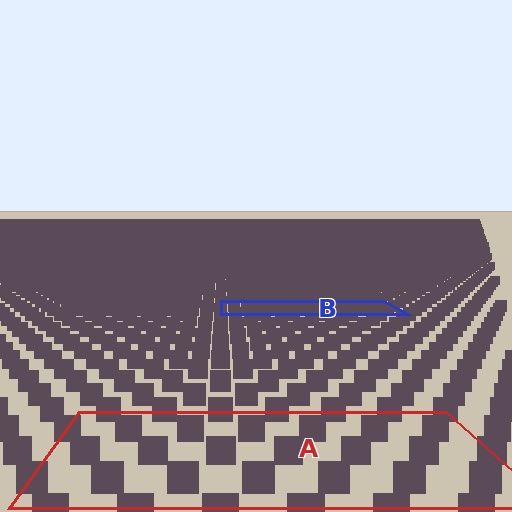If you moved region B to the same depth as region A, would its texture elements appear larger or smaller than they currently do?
They would appear larger. At a closer depth, the same texture elements are projected at a bigger on-screen size.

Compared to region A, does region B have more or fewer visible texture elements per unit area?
Region B has more texture elements per unit area — they are packed more densely because it is farther away.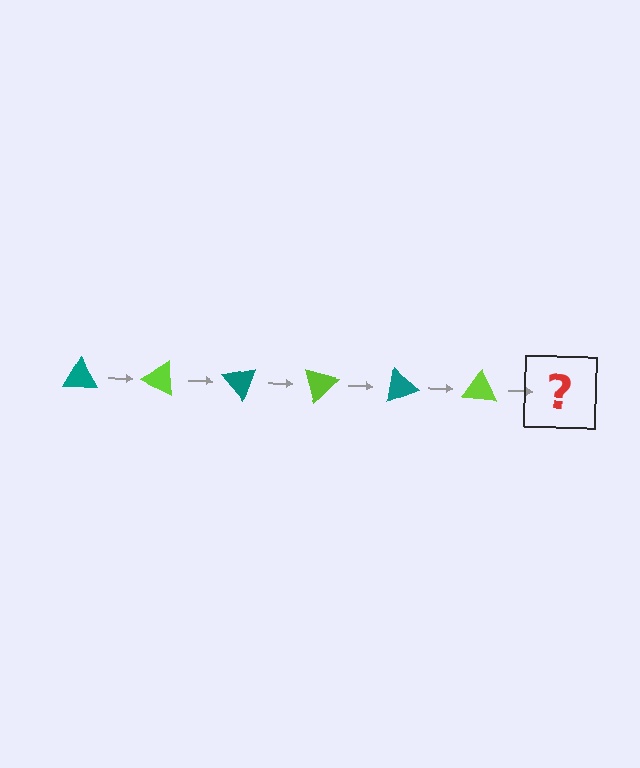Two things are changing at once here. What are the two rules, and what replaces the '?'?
The two rules are that it rotates 25 degrees each step and the color cycles through teal and lime. The '?' should be a teal triangle, rotated 150 degrees from the start.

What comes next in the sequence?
The next element should be a teal triangle, rotated 150 degrees from the start.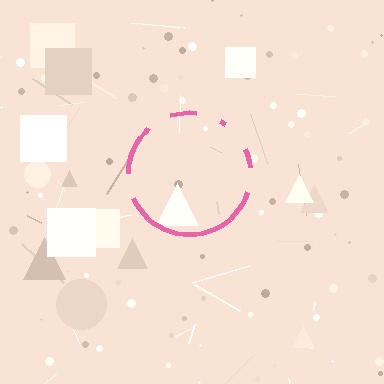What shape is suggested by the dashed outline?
The dashed outline suggests a circle.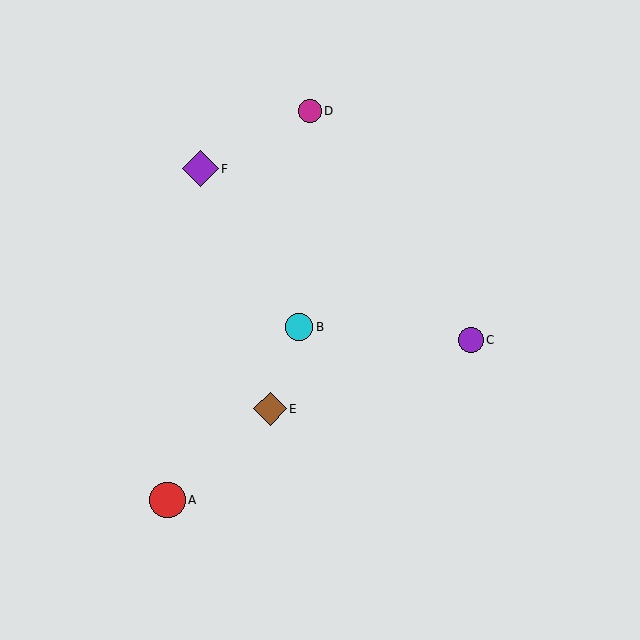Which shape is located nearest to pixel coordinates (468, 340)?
The purple circle (labeled C) at (471, 340) is nearest to that location.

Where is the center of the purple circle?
The center of the purple circle is at (471, 340).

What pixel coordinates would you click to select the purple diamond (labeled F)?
Click at (200, 169) to select the purple diamond F.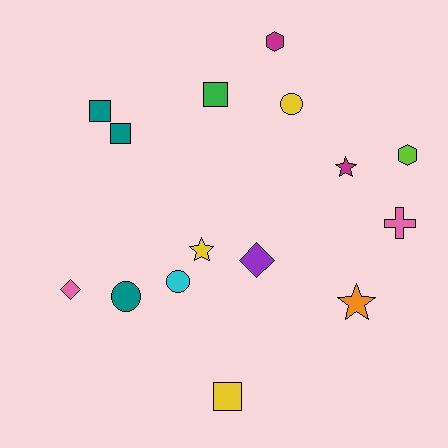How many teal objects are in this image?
There are 3 teal objects.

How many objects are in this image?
There are 15 objects.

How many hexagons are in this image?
There are 2 hexagons.